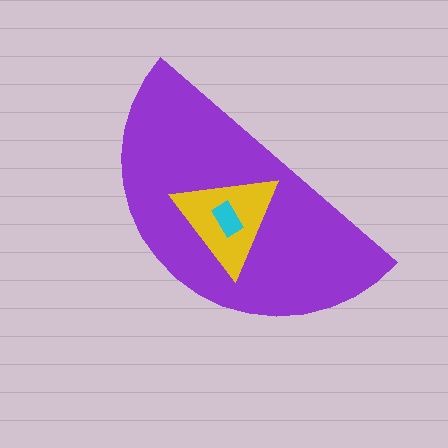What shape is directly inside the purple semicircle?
The yellow triangle.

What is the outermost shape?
The purple semicircle.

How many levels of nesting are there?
3.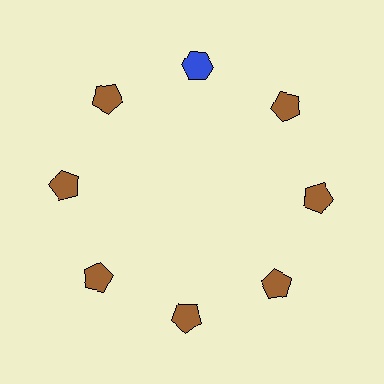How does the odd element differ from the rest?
It differs in both color (blue instead of brown) and shape (hexagon instead of pentagon).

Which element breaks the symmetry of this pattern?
The blue hexagon at roughly the 12 o'clock position breaks the symmetry. All other shapes are brown pentagons.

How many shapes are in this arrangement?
There are 8 shapes arranged in a ring pattern.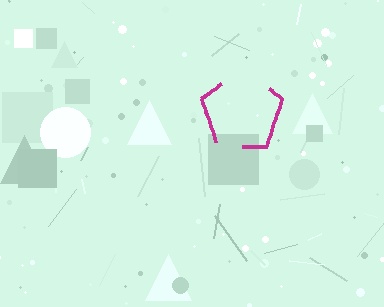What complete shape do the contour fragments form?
The contour fragments form a pentagon.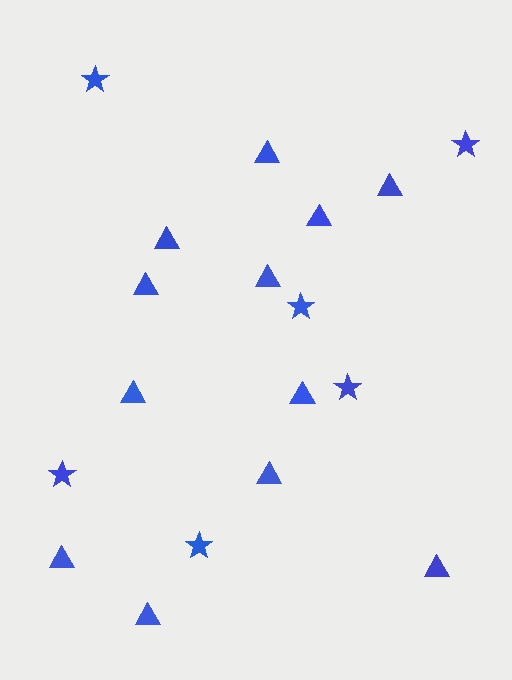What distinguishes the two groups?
There are 2 groups: one group of triangles (12) and one group of stars (6).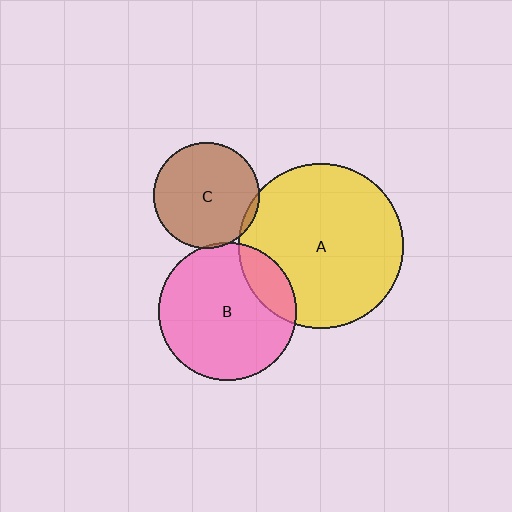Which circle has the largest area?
Circle A (yellow).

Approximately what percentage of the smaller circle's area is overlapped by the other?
Approximately 15%.